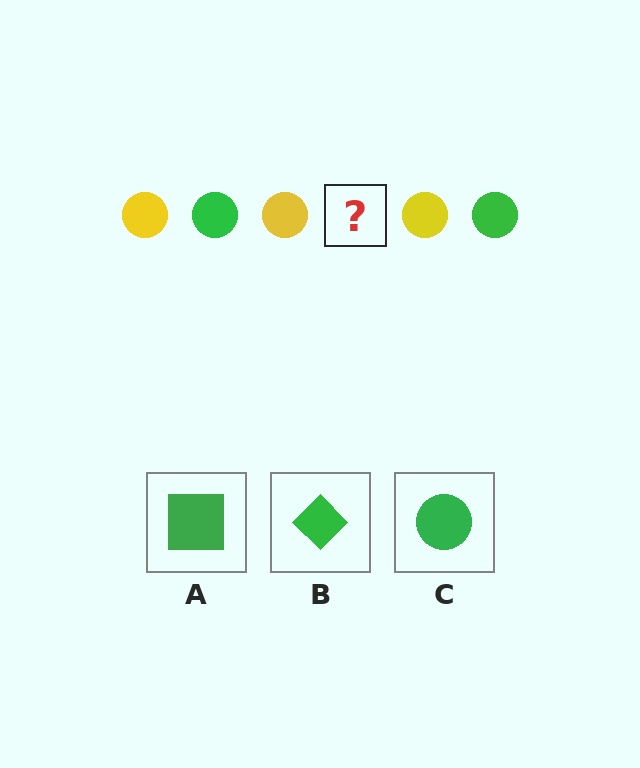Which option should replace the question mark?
Option C.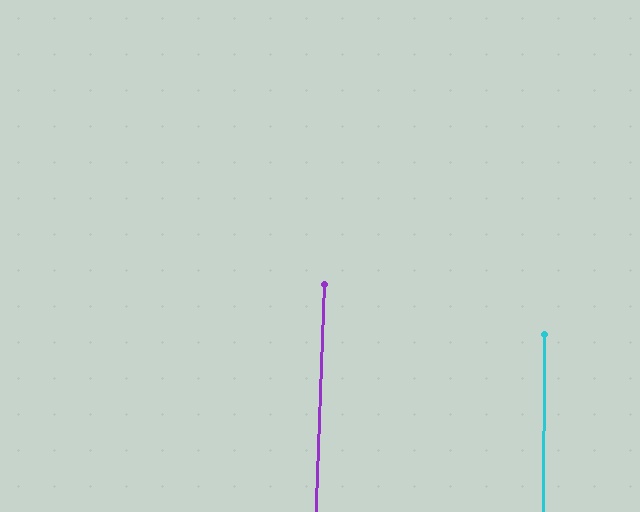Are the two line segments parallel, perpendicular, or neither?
Parallel — their directions differ by only 1.8°.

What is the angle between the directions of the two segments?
Approximately 2 degrees.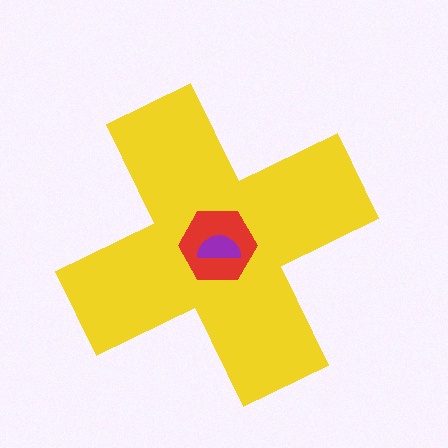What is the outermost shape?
The yellow cross.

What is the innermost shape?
The purple semicircle.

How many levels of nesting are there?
3.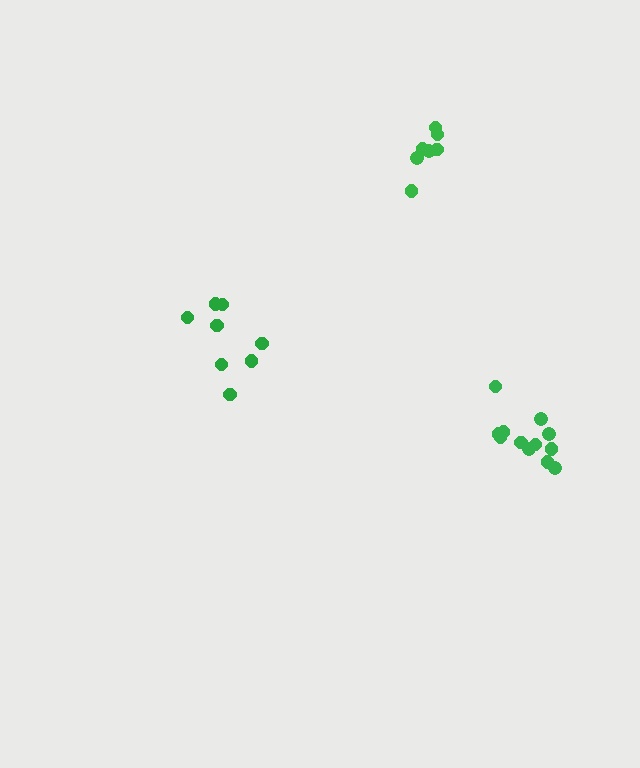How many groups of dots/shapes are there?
There are 3 groups.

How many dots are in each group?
Group 1: 7 dots, Group 2: 12 dots, Group 3: 8 dots (27 total).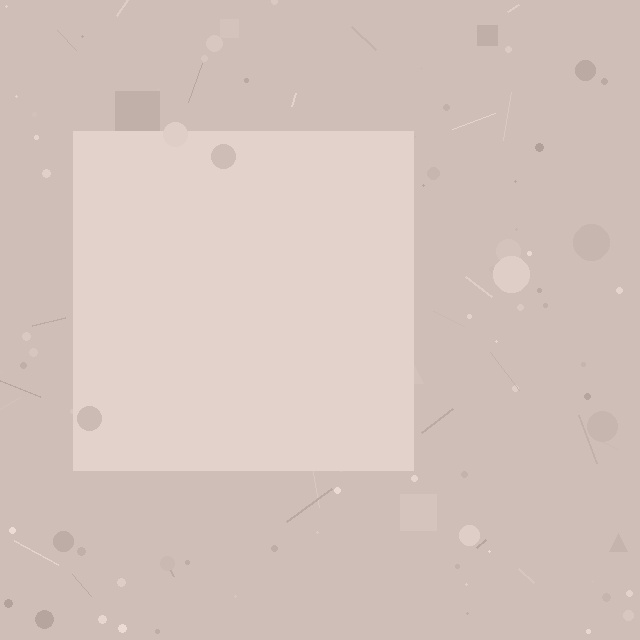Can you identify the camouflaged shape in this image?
The camouflaged shape is a square.